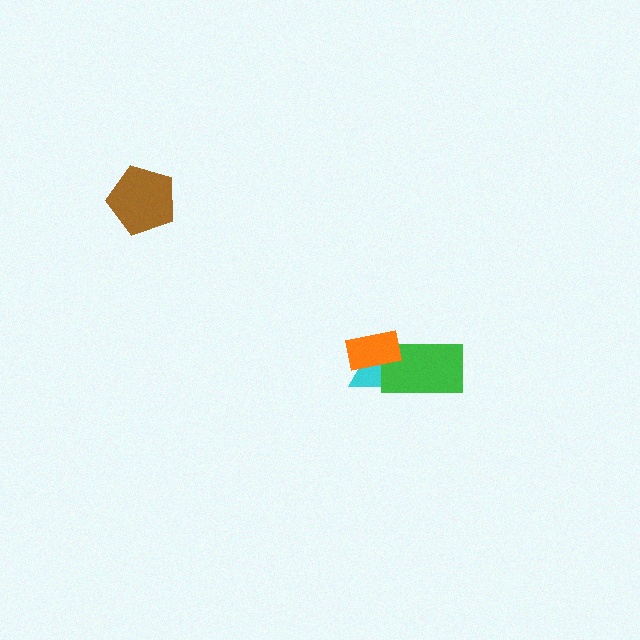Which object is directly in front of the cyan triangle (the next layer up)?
The green rectangle is directly in front of the cyan triangle.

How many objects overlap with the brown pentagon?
0 objects overlap with the brown pentagon.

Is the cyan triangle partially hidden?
Yes, it is partially covered by another shape.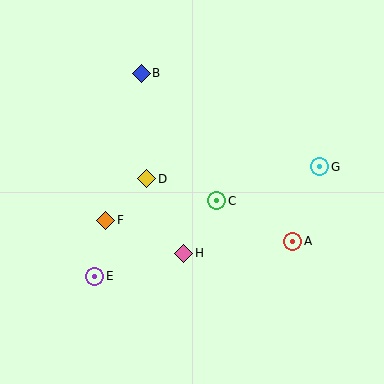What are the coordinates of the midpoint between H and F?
The midpoint between H and F is at (145, 237).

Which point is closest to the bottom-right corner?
Point A is closest to the bottom-right corner.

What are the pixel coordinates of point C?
Point C is at (217, 201).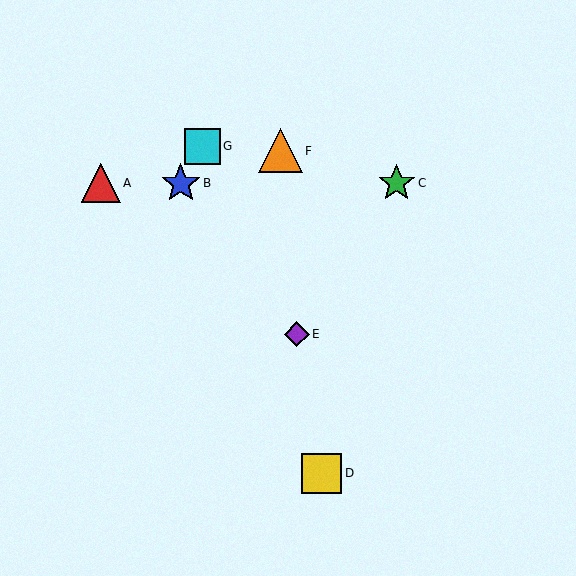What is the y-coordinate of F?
Object F is at y≈151.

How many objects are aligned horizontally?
3 objects (A, B, C) are aligned horizontally.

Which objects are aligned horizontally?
Objects A, B, C are aligned horizontally.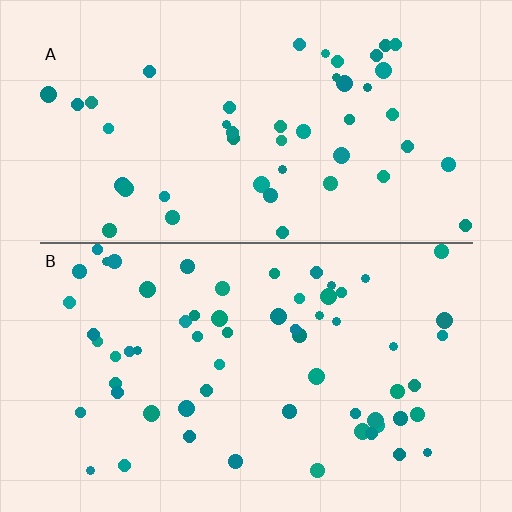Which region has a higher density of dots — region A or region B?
B (the bottom).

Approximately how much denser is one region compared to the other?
Approximately 1.4× — region B over region A.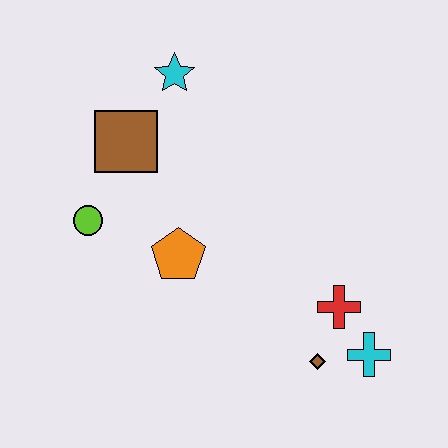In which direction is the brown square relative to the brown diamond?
The brown square is above the brown diamond.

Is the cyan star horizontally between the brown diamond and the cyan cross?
No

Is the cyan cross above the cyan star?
No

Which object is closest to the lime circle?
The brown square is closest to the lime circle.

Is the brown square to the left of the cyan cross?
Yes